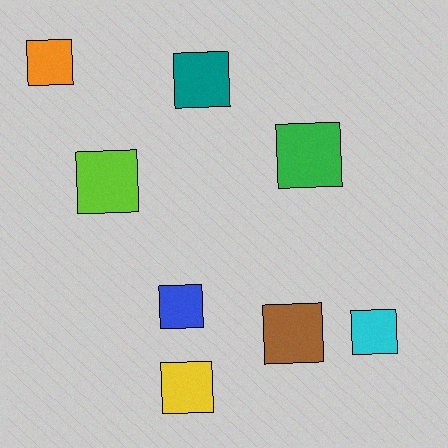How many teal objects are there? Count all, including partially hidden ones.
There is 1 teal object.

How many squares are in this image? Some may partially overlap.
There are 8 squares.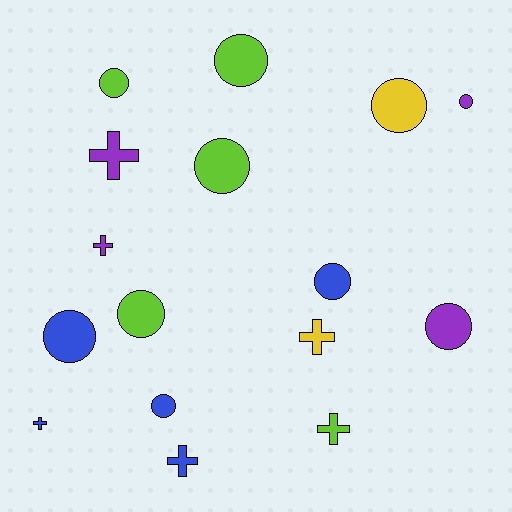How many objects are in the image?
There are 16 objects.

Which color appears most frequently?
Blue, with 5 objects.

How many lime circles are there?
There are 4 lime circles.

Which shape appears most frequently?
Circle, with 10 objects.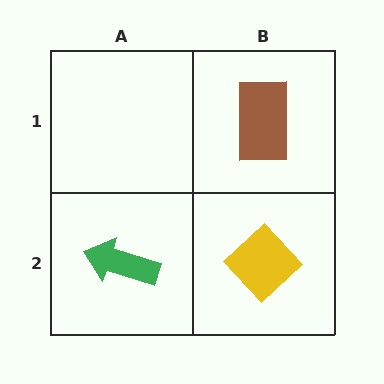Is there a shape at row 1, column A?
No, that cell is empty.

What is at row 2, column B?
A yellow diamond.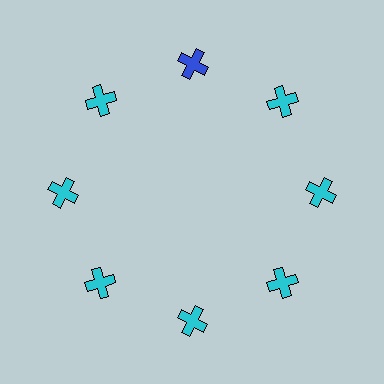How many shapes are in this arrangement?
There are 8 shapes arranged in a ring pattern.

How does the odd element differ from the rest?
It has a different color: blue instead of cyan.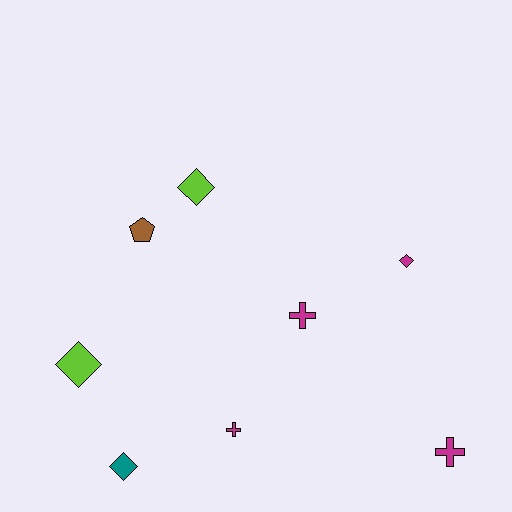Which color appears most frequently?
Magenta, with 4 objects.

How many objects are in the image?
There are 8 objects.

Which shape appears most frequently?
Diamond, with 4 objects.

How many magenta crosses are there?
There are 3 magenta crosses.